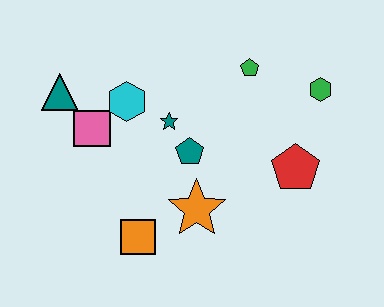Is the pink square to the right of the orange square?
No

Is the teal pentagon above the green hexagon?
No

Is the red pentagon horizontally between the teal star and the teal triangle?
No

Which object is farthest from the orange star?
The teal triangle is farthest from the orange star.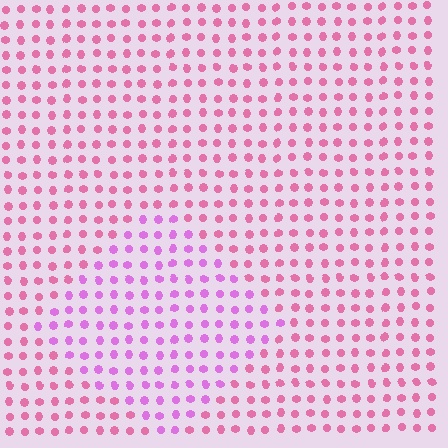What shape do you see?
I see a diamond.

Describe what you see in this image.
The image is filled with small pink elements in a uniform arrangement. A diamond-shaped region is visible where the elements are tinted to a slightly different hue, forming a subtle color boundary.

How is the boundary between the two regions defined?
The boundary is defined purely by a slight shift in hue (about 34 degrees). Spacing, size, and orientation are identical on both sides.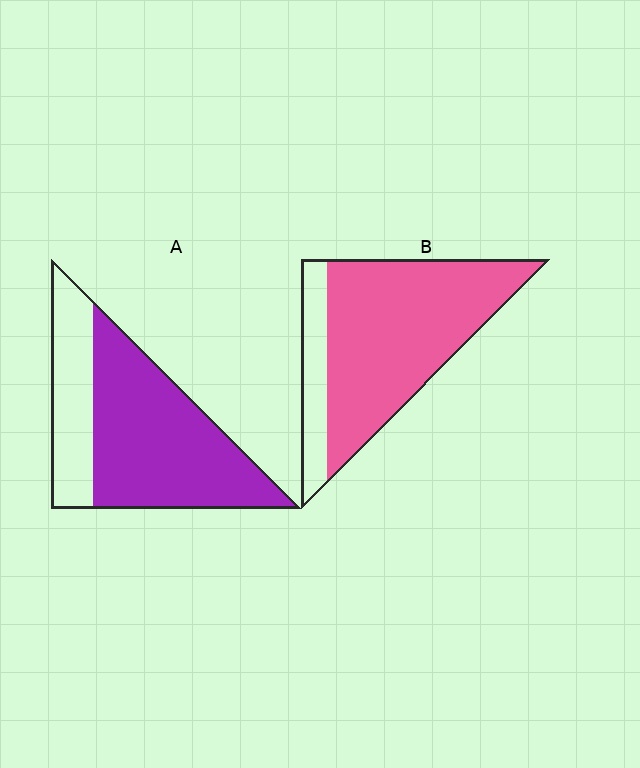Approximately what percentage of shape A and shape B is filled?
A is approximately 70% and B is approximately 80%.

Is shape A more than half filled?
Yes.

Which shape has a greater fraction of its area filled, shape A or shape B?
Shape B.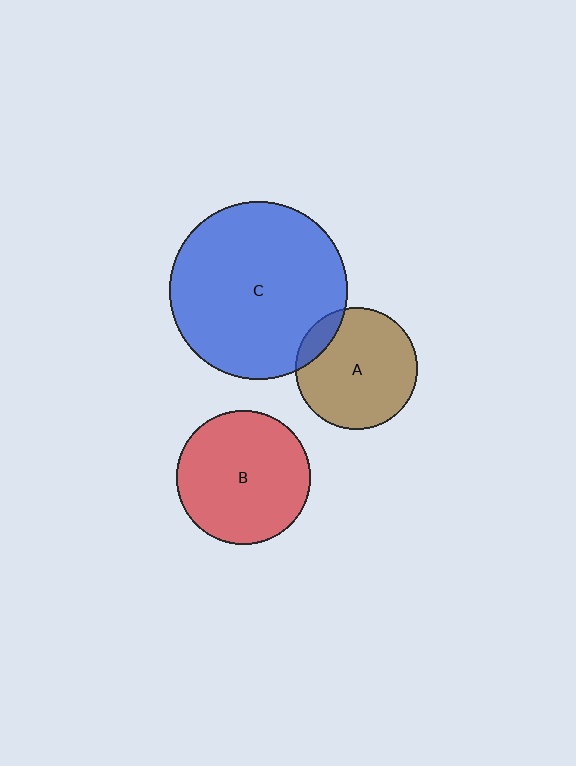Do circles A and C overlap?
Yes.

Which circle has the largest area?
Circle C (blue).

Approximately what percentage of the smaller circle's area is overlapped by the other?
Approximately 10%.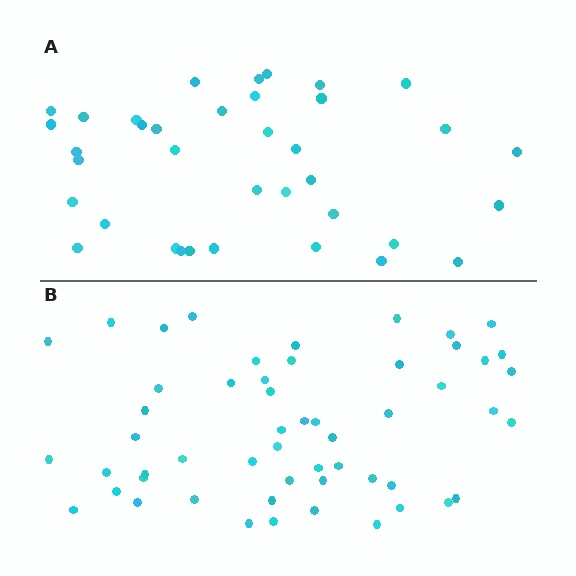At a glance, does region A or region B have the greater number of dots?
Region B (the bottom region) has more dots.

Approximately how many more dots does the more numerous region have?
Region B has approximately 15 more dots than region A.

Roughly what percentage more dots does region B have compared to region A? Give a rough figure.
About 45% more.